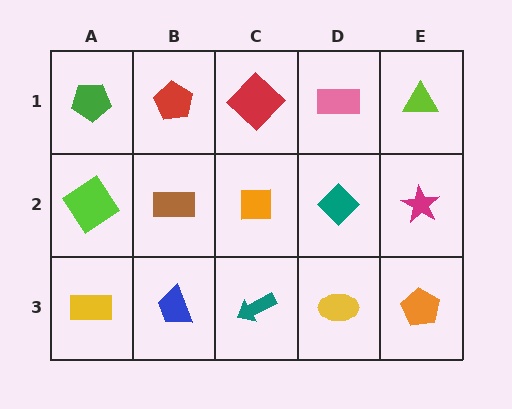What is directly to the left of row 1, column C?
A red pentagon.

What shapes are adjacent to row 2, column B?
A red pentagon (row 1, column B), a blue trapezoid (row 3, column B), a lime diamond (row 2, column A), an orange square (row 2, column C).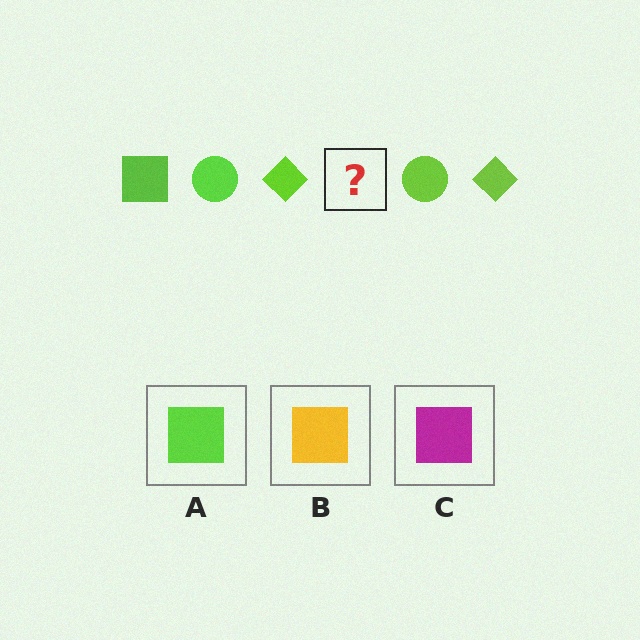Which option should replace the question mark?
Option A.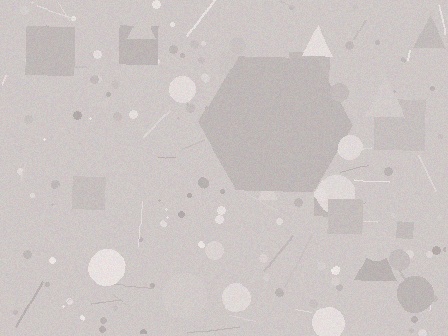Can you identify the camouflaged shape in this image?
The camouflaged shape is a hexagon.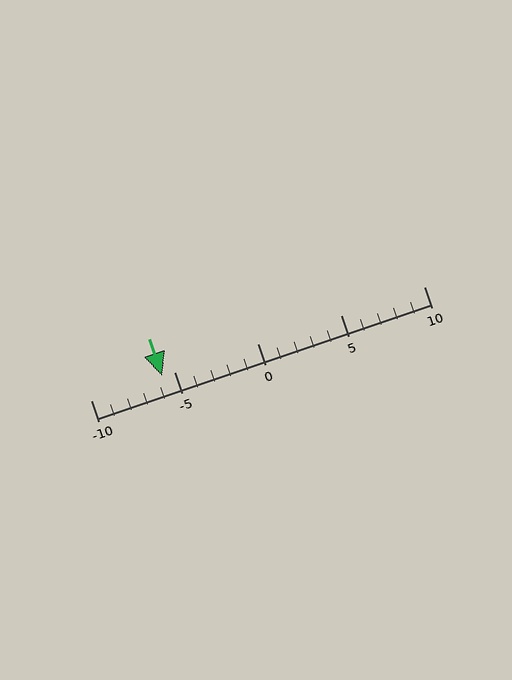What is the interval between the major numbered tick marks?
The major tick marks are spaced 5 units apart.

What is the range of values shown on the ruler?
The ruler shows values from -10 to 10.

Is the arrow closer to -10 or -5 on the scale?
The arrow is closer to -5.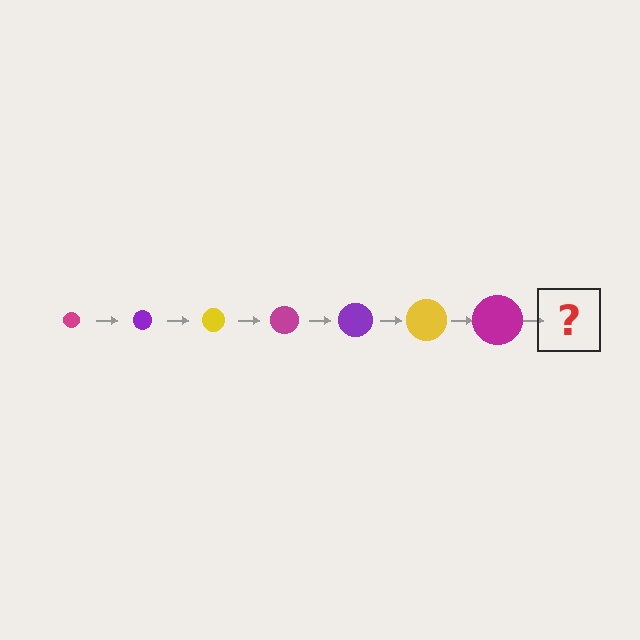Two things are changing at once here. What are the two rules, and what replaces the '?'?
The two rules are that the circle grows larger each step and the color cycles through magenta, purple, and yellow. The '?' should be a purple circle, larger than the previous one.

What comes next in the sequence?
The next element should be a purple circle, larger than the previous one.